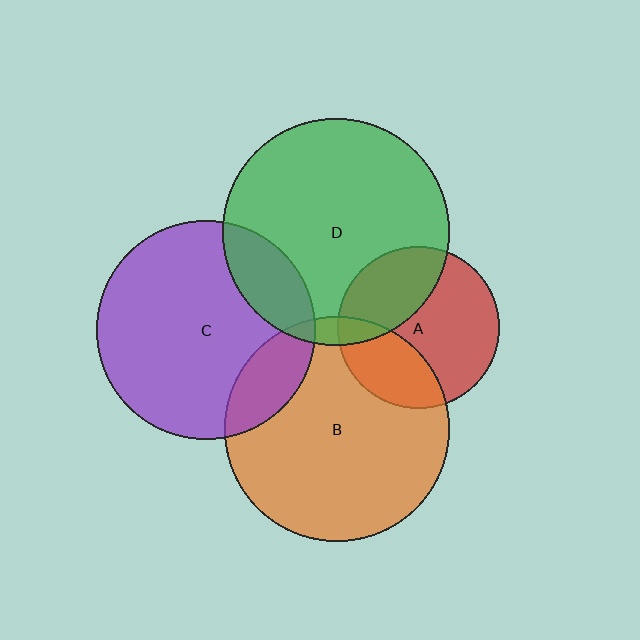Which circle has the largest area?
Circle D (green).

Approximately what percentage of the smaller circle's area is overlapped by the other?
Approximately 5%.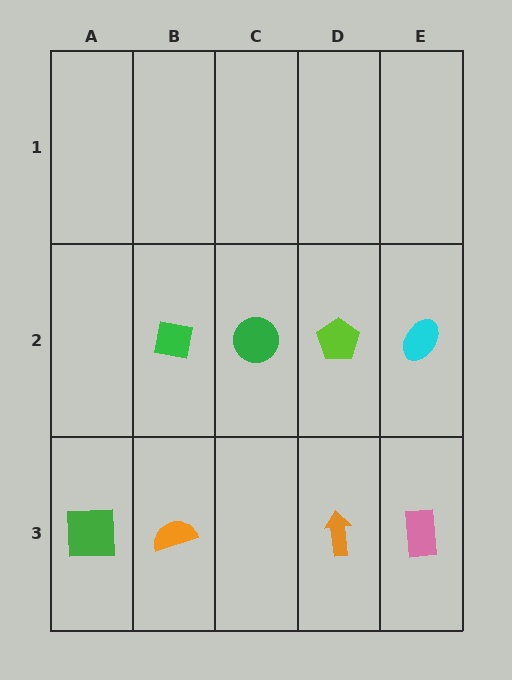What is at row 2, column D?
A lime pentagon.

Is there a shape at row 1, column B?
No, that cell is empty.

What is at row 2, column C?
A green circle.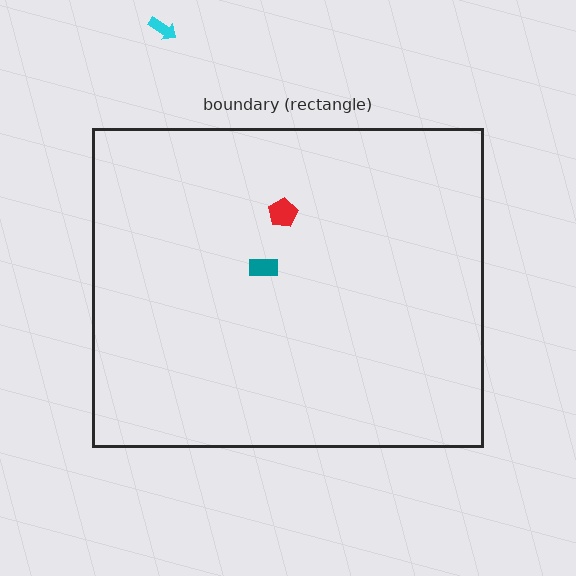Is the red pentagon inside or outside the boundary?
Inside.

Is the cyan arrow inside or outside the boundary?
Outside.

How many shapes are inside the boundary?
2 inside, 1 outside.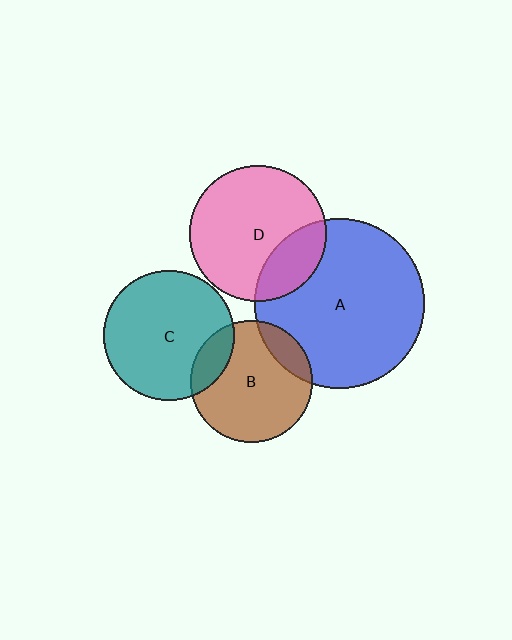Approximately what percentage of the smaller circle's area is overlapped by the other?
Approximately 15%.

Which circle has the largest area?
Circle A (blue).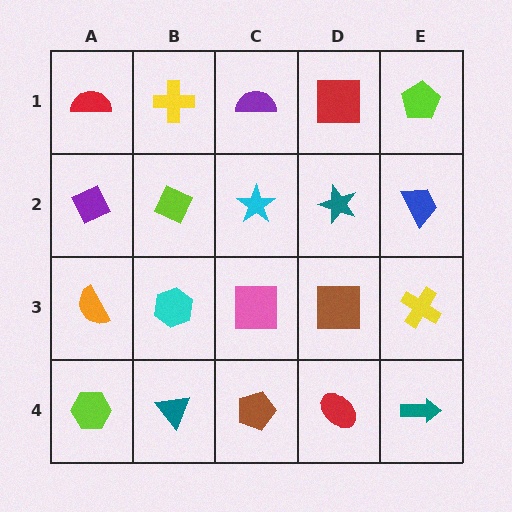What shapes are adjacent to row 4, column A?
An orange semicircle (row 3, column A), a teal triangle (row 4, column B).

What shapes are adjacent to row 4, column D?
A brown square (row 3, column D), a brown pentagon (row 4, column C), a teal arrow (row 4, column E).